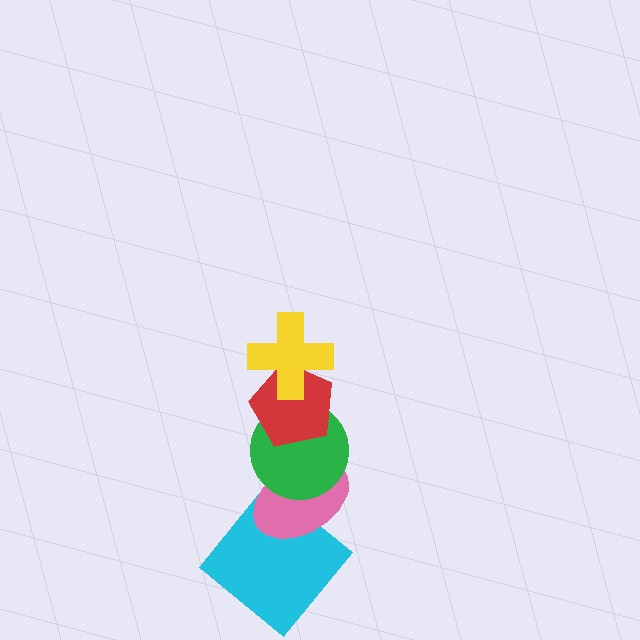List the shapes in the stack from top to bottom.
From top to bottom: the yellow cross, the red pentagon, the green circle, the pink ellipse, the cyan diamond.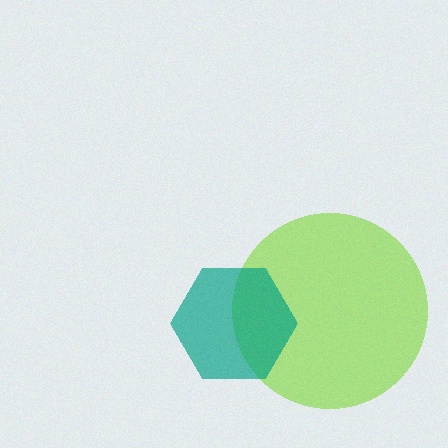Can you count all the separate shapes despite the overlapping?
Yes, there are 2 separate shapes.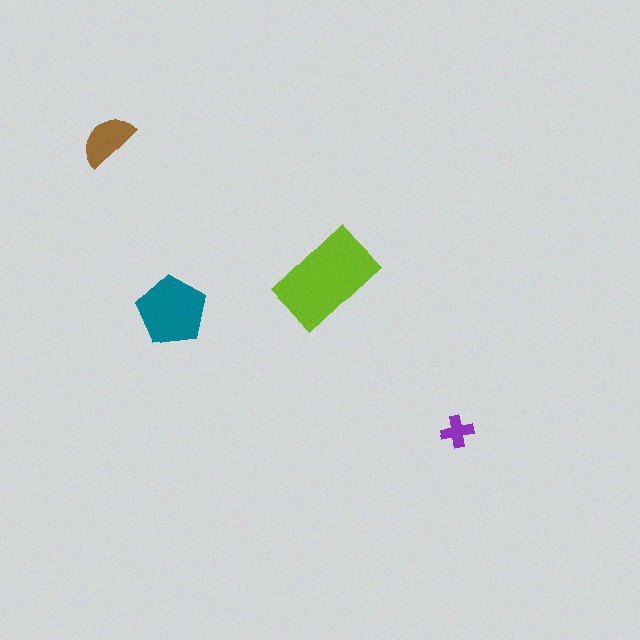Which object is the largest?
The lime rectangle.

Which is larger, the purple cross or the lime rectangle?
The lime rectangle.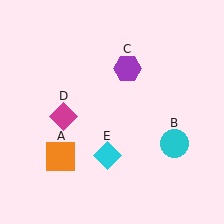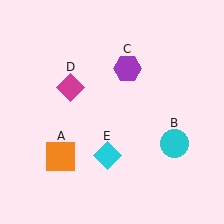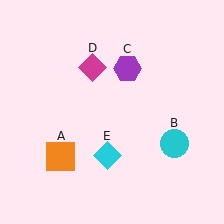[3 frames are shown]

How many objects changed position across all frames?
1 object changed position: magenta diamond (object D).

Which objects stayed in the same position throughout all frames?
Orange square (object A) and cyan circle (object B) and purple hexagon (object C) and cyan diamond (object E) remained stationary.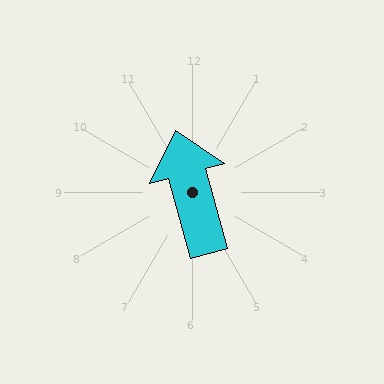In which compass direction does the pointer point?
North.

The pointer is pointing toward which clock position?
Roughly 11 o'clock.